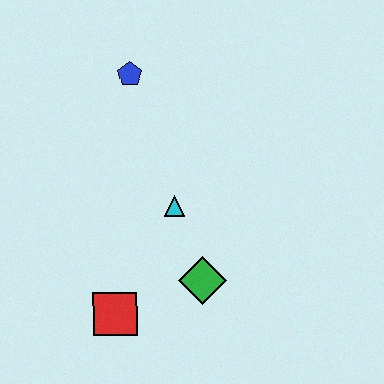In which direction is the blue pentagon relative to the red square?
The blue pentagon is above the red square.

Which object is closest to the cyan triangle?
The green diamond is closest to the cyan triangle.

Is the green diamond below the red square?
No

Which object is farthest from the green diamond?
The blue pentagon is farthest from the green diamond.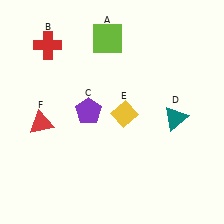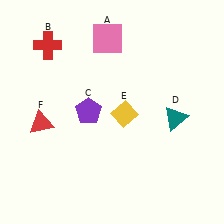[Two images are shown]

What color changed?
The square (A) changed from lime in Image 1 to pink in Image 2.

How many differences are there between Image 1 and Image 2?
There is 1 difference between the two images.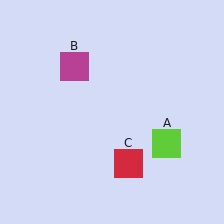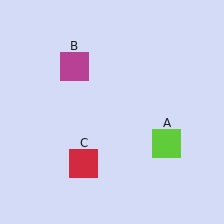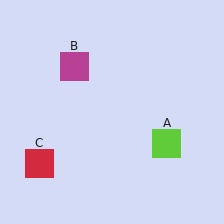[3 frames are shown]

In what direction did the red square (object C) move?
The red square (object C) moved left.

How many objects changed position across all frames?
1 object changed position: red square (object C).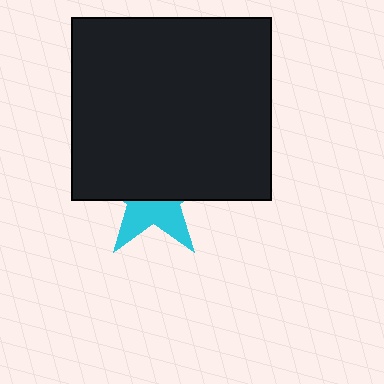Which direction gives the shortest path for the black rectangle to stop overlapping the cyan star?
Moving up gives the shortest separation.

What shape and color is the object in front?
The object in front is a black rectangle.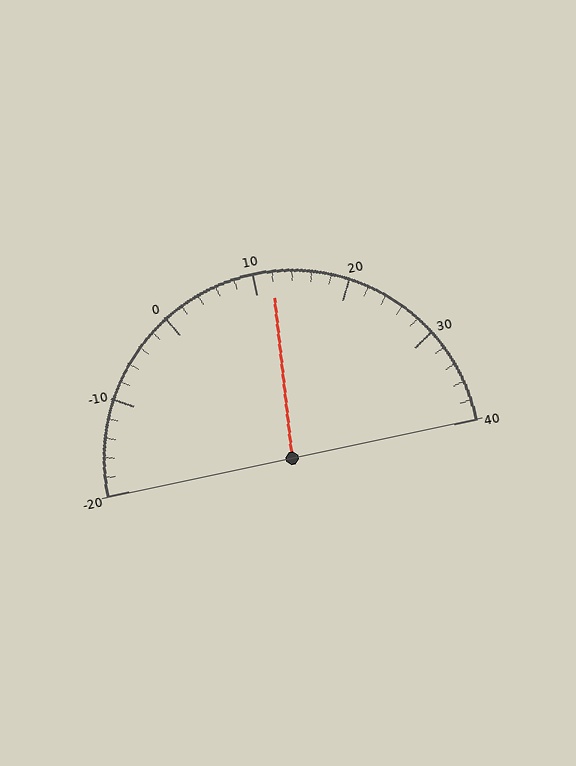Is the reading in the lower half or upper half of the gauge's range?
The reading is in the upper half of the range (-20 to 40).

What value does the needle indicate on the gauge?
The needle indicates approximately 12.